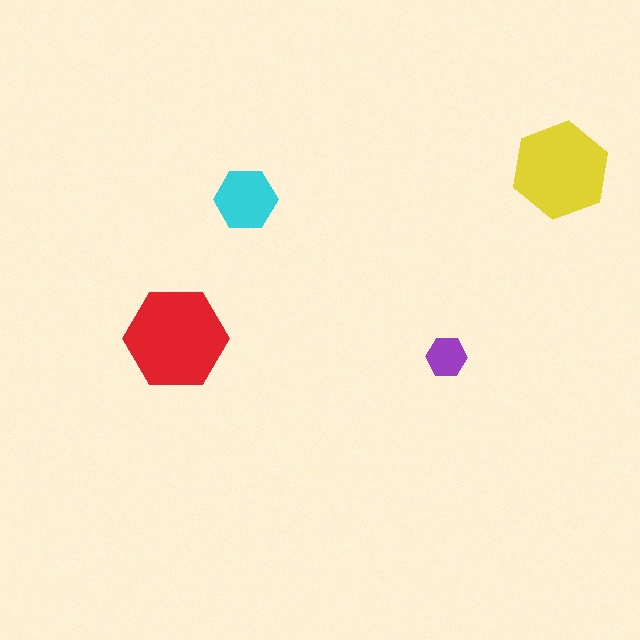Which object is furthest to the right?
The yellow hexagon is rightmost.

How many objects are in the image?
There are 4 objects in the image.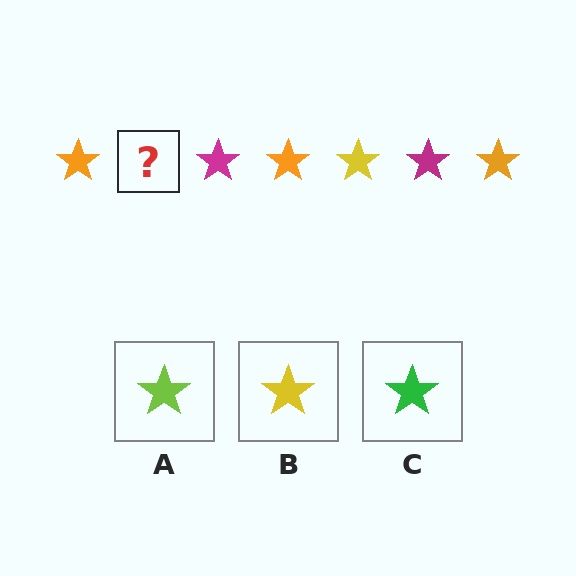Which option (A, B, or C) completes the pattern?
B.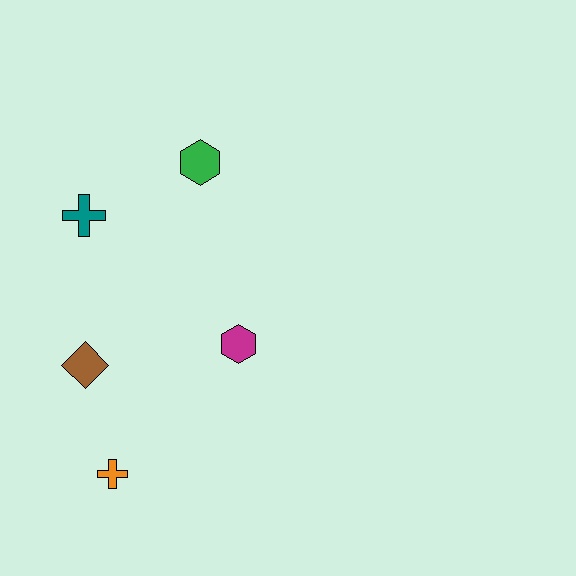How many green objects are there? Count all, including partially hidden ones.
There is 1 green object.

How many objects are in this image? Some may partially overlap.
There are 5 objects.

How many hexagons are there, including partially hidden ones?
There are 2 hexagons.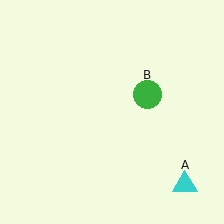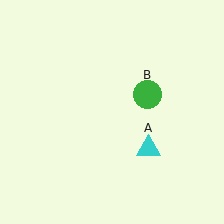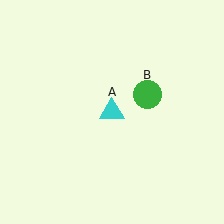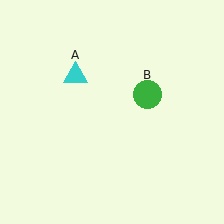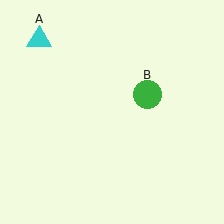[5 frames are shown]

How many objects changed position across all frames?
1 object changed position: cyan triangle (object A).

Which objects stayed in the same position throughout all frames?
Green circle (object B) remained stationary.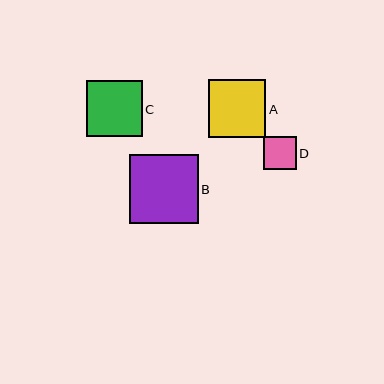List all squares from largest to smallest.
From largest to smallest: B, A, C, D.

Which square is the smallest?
Square D is the smallest with a size of approximately 33 pixels.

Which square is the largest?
Square B is the largest with a size of approximately 69 pixels.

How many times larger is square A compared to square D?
Square A is approximately 1.7 times the size of square D.